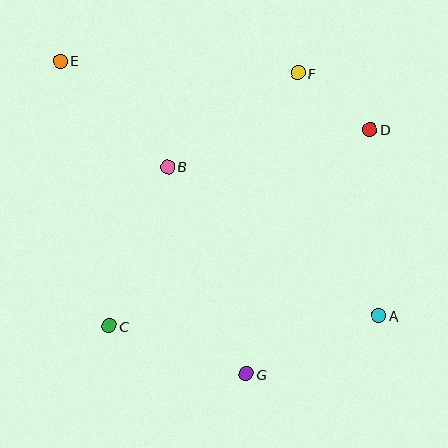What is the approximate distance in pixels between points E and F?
The distance between E and F is approximately 238 pixels.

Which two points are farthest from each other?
Points A and E are farthest from each other.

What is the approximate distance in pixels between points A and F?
The distance between A and F is approximately 256 pixels.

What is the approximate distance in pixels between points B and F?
The distance between B and F is approximately 161 pixels.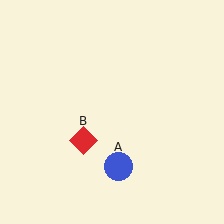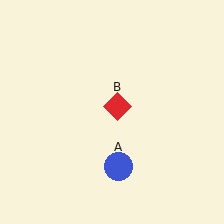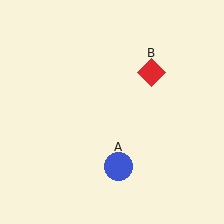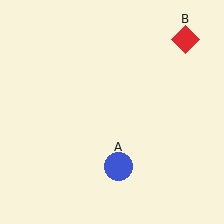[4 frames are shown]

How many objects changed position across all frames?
1 object changed position: red diamond (object B).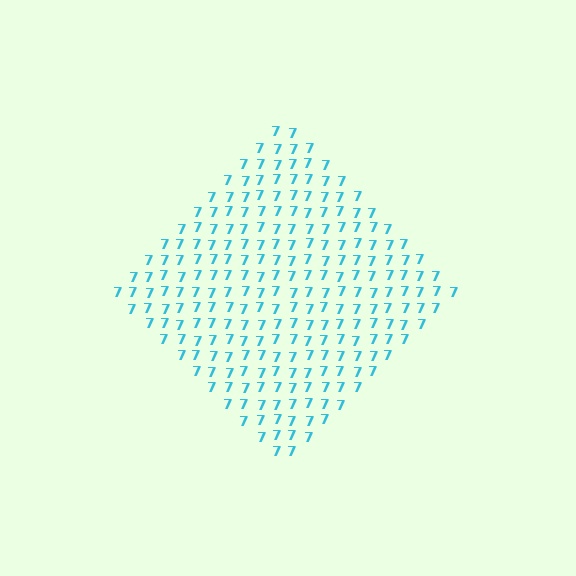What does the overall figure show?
The overall figure shows a diamond.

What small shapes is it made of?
It is made of small digit 7's.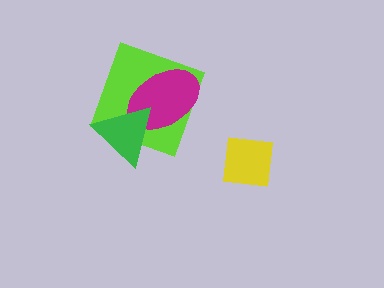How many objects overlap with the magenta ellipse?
2 objects overlap with the magenta ellipse.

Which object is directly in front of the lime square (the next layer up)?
The magenta ellipse is directly in front of the lime square.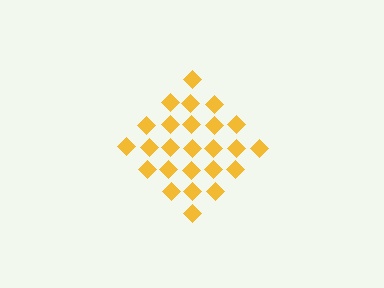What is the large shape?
The large shape is a diamond.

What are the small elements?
The small elements are diamonds.